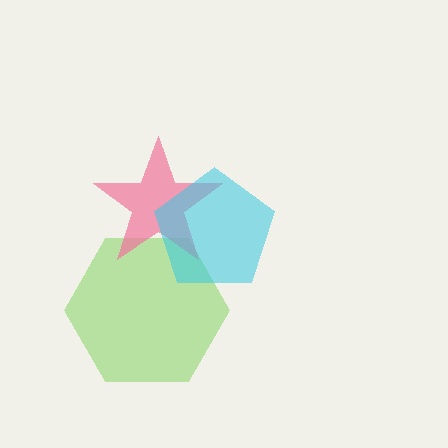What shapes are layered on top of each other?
The layered shapes are: a lime hexagon, a pink star, a cyan pentagon.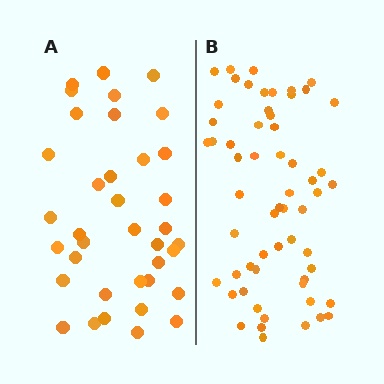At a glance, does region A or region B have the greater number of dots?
Region B (the right region) has more dots.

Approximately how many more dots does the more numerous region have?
Region B has approximately 20 more dots than region A.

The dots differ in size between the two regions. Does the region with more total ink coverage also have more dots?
No. Region A has more total ink coverage because its dots are larger, but region B actually contains more individual dots. Total area can be misleading — the number of items is what matters here.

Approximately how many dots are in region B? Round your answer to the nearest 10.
About 60 dots. (The exact count is 59, which rounds to 60.)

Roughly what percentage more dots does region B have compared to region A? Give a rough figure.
About 60% more.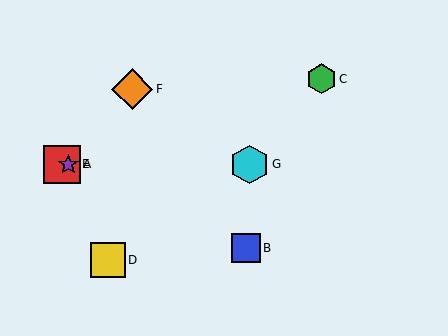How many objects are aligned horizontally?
3 objects (A, E, G) are aligned horizontally.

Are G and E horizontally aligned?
Yes, both are at y≈164.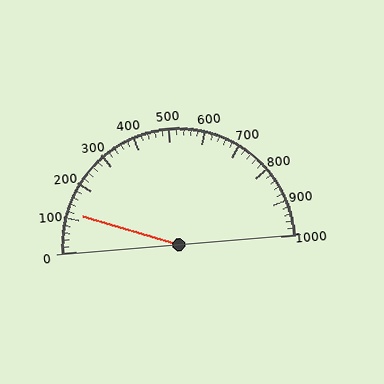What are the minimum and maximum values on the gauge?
The gauge ranges from 0 to 1000.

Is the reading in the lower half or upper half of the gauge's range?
The reading is in the lower half of the range (0 to 1000).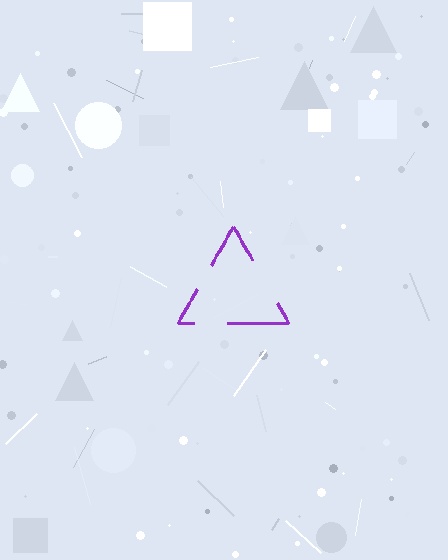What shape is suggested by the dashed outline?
The dashed outline suggests a triangle.